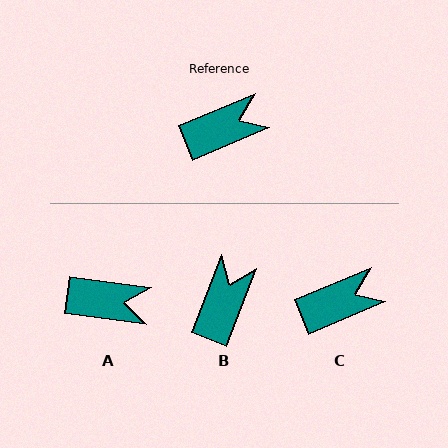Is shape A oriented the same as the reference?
No, it is off by about 31 degrees.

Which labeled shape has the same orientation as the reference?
C.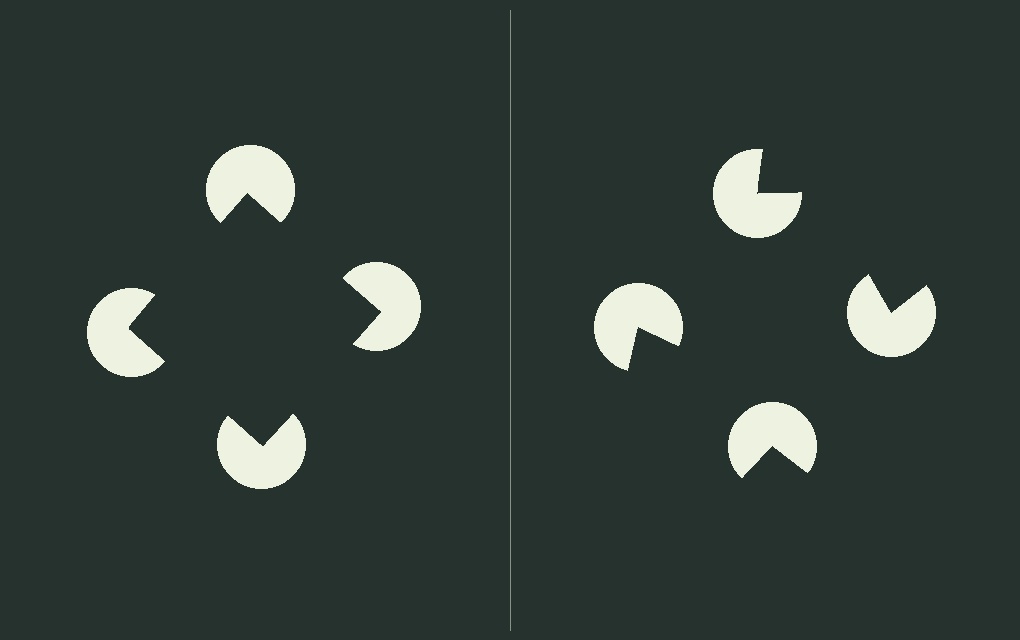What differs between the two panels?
The pac-man discs are positioned identically on both sides; only the wedge orientations differ. On the left they align to a square; on the right they are misaligned.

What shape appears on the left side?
An illusory square.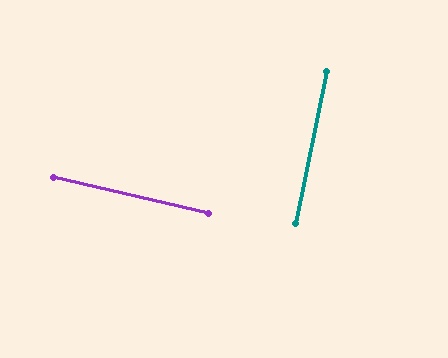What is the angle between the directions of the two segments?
Approximately 88 degrees.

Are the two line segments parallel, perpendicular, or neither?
Perpendicular — they meet at approximately 88°.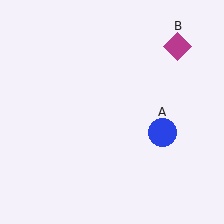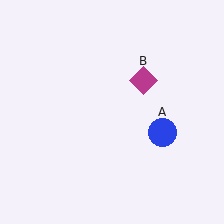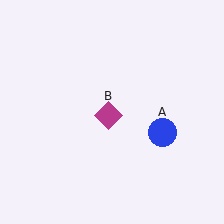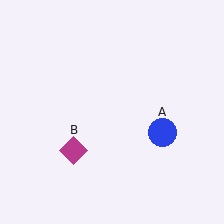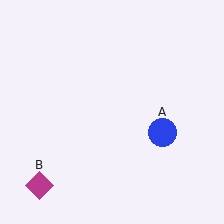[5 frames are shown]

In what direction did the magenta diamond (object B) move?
The magenta diamond (object B) moved down and to the left.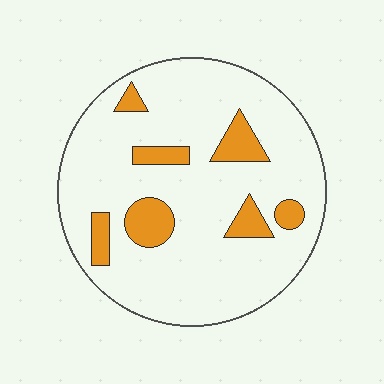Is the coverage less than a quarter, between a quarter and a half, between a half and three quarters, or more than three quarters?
Less than a quarter.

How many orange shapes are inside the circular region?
7.